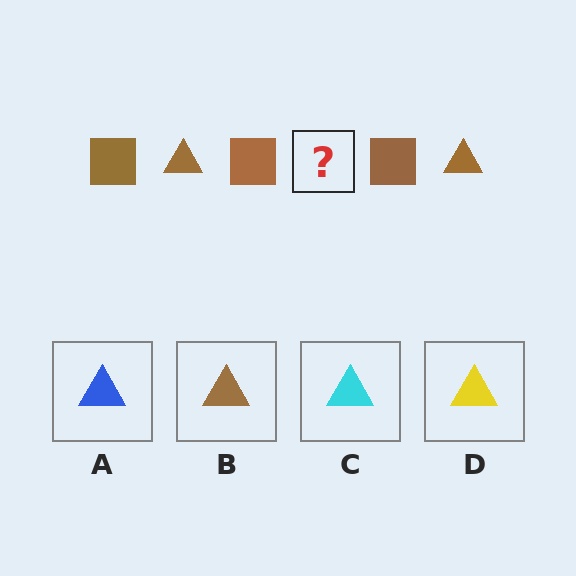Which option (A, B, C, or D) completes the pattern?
B.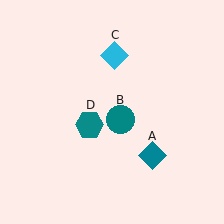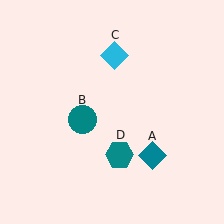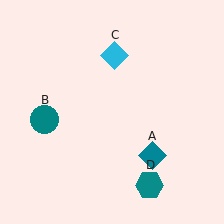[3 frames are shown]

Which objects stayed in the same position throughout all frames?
Teal diamond (object A) and cyan diamond (object C) remained stationary.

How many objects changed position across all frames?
2 objects changed position: teal circle (object B), teal hexagon (object D).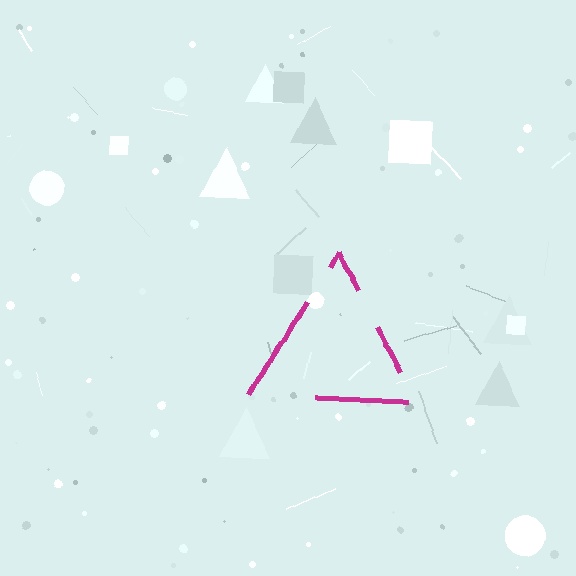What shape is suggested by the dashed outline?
The dashed outline suggests a triangle.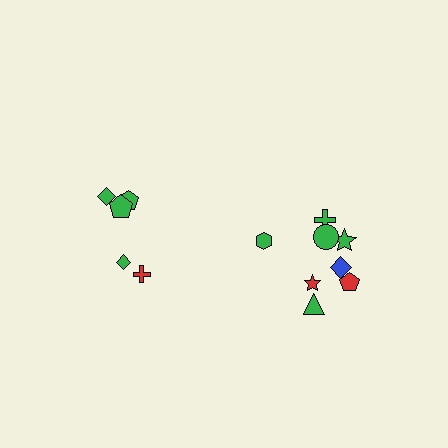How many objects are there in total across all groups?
There are 13 objects.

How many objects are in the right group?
There are 8 objects.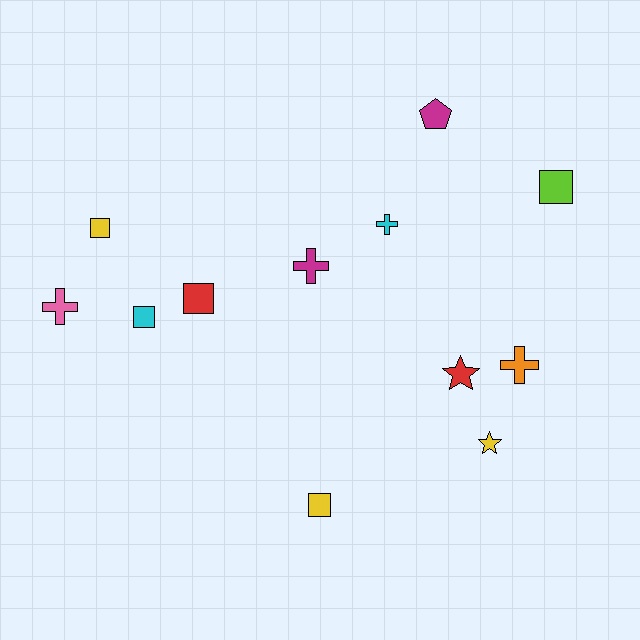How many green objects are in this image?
There are no green objects.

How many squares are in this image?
There are 5 squares.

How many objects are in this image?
There are 12 objects.